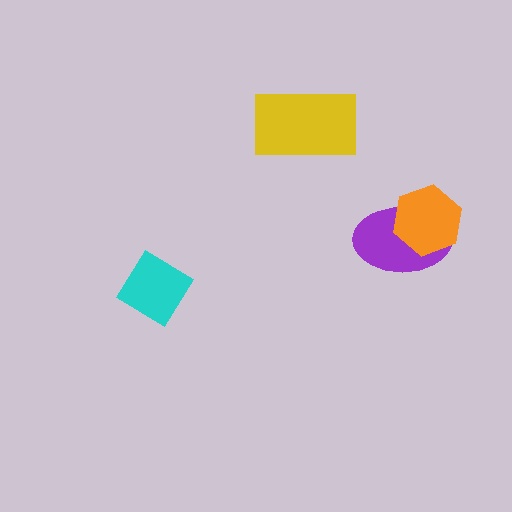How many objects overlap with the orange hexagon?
1 object overlaps with the orange hexagon.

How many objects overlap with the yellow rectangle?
0 objects overlap with the yellow rectangle.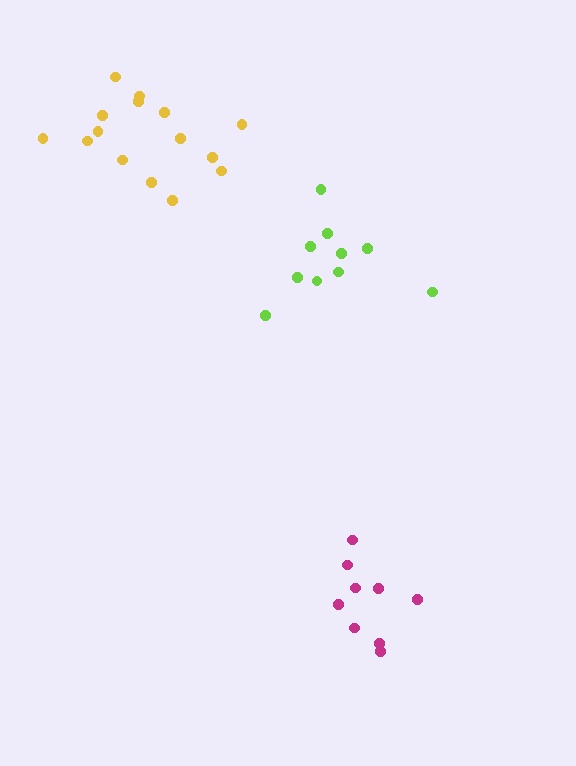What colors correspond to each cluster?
The clusters are colored: lime, yellow, magenta.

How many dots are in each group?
Group 1: 10 dots, Group 2: 15 dots, Group 3: 9 dots (34 total).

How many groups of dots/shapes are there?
There are 3 groups.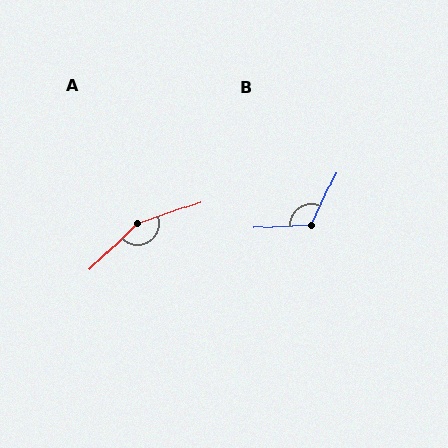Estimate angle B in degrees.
Approximately 119 degrees.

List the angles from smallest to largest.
B (119°), A (155°).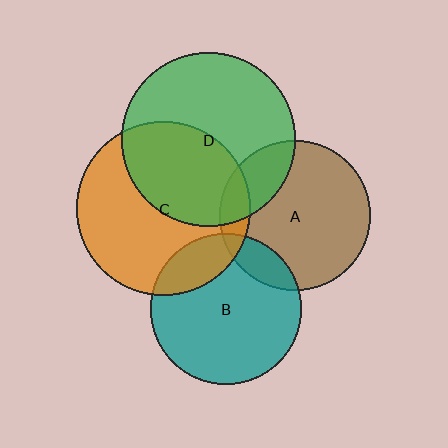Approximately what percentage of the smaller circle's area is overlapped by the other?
Approximately 15%.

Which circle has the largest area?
Circle C (orange).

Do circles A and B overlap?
Yes.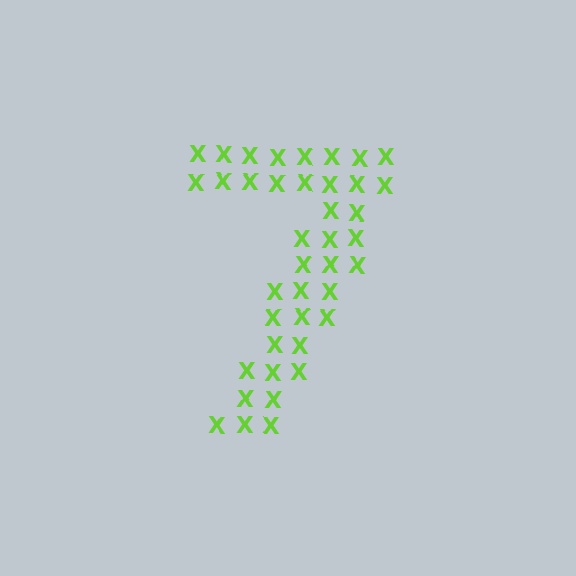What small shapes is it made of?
It is made of small letter X's.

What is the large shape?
The large shape is the digit 7.